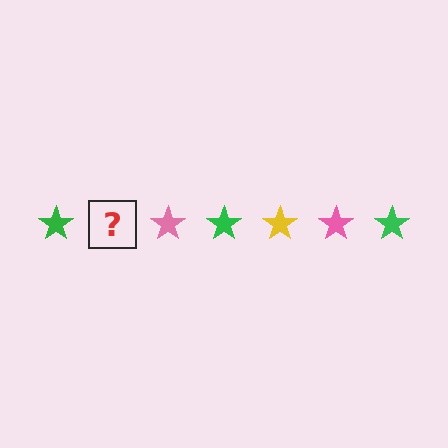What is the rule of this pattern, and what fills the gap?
The rule is that the pattern cycles through green, yellow, pink stars. The gap should be filled with a yellow star.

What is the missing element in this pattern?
The missing element is a yellow star.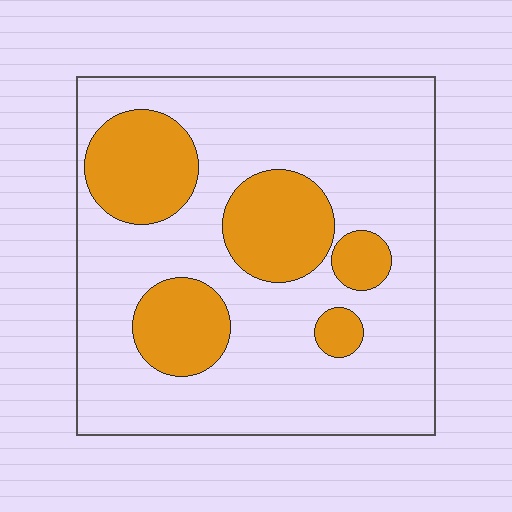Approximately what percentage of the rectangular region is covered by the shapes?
Approximately 25%.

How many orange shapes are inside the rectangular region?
5.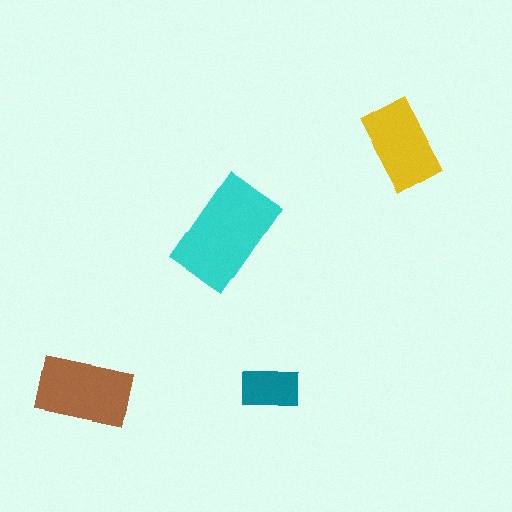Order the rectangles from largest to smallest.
the cyan one, the brown one, the yellow one, the teal one.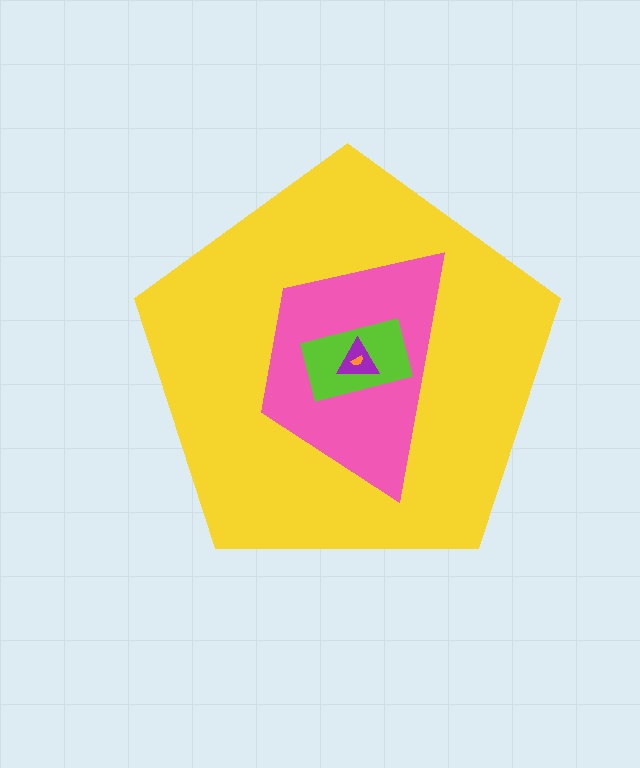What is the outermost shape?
The yellow pentagon.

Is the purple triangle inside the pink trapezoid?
Yes.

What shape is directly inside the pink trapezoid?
The lime rectangle.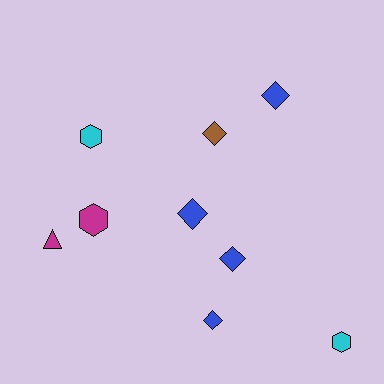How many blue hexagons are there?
There are no blue hexagons.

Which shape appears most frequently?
Diamond, with 5 objects.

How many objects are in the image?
There are 9 objects.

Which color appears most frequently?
Blue, with 4 objects.